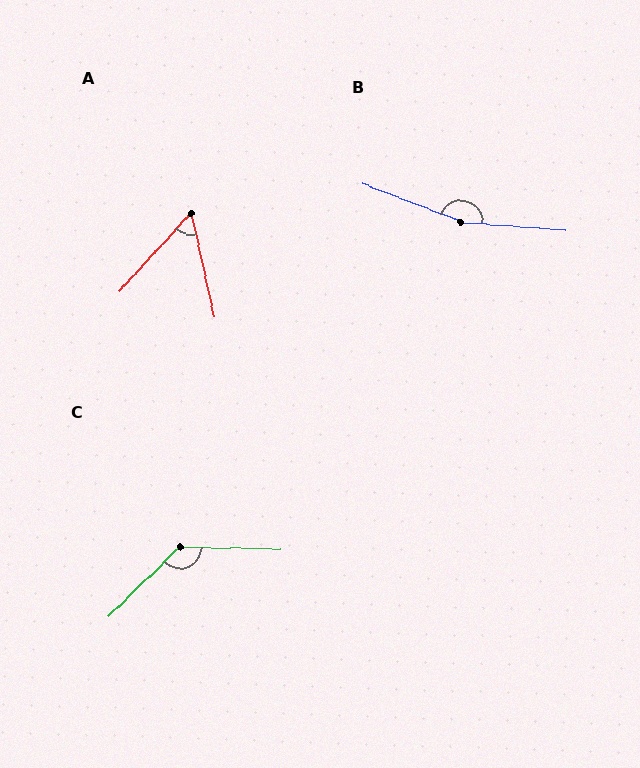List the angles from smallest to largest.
A (55°), C (135°), B (164°).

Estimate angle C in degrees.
Approximately 135 degrees.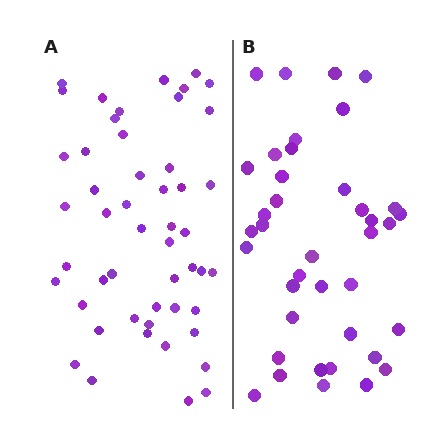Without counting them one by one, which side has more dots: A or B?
Region A (the left region) has more dots.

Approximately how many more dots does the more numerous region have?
Region A has roughly 12 or so more dots than region B.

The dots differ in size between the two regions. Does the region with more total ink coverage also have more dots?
No. Region B has more total ink coverage because its dots are larger, but region A actually contains more individual dots. Total area can be misleading — the number of items is what matters here.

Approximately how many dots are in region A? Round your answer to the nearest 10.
About 50 dots.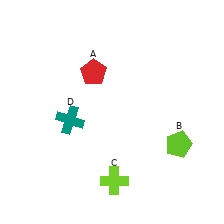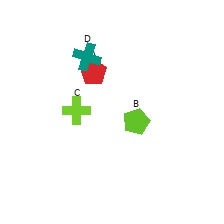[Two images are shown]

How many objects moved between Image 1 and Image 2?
3 objects moved between the two images.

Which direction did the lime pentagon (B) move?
The lime pentagon (B) moved left.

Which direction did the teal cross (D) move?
The teal cross (D) moved up.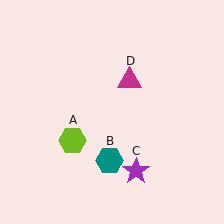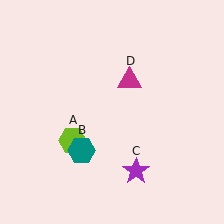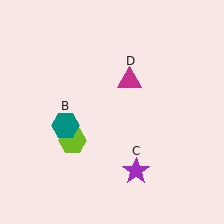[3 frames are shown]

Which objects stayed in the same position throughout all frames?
Lime hexagon (object A) and purple star (object C) and magenta triangle (object D) remained stationary.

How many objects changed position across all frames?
1 object changed position: teal hexagon (object B).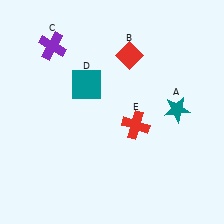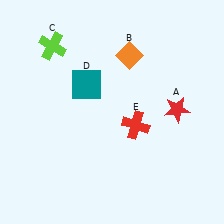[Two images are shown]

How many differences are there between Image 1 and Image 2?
There are 3 differences between the two images.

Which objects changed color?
A changed from teal to red. B changed from red to orange. C changed from purple to lime.